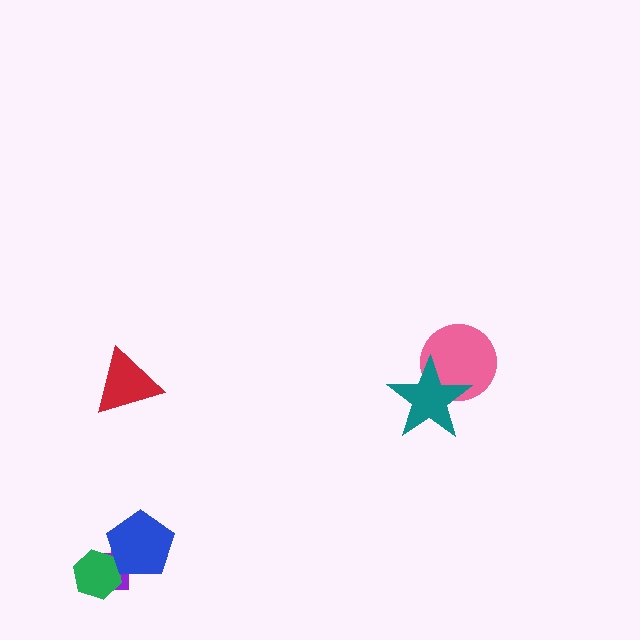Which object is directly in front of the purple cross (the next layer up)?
The green hexagon is directly in front of the purple cross.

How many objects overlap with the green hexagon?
2 objects overlap with the green hexagon.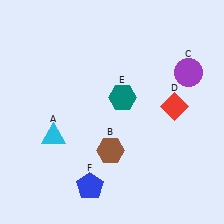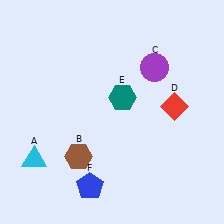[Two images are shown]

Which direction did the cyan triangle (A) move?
The cyan triangle (A) moved down.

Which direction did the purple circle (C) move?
The purple circle (C) moved left.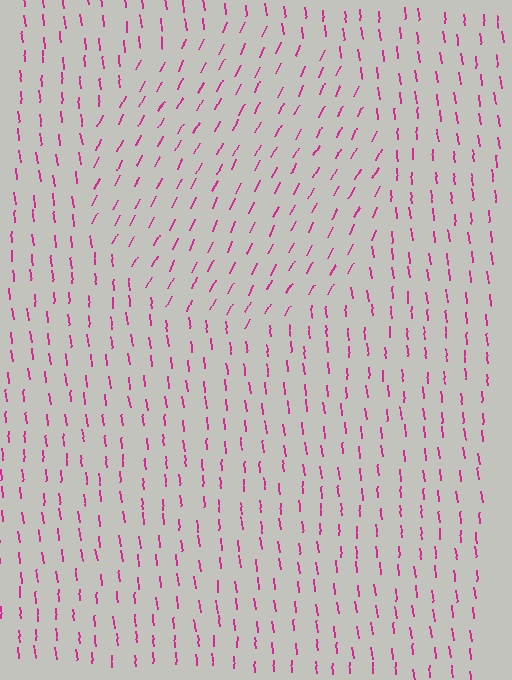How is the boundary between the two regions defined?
The boundary is defined purely by a change in line orientation (approximately 33 degrees difference). All lines are the same color and thickness.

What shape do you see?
I see a circle.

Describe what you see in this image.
The image is filled with small magenta line segments. A circle region in the image has lines oriented differently from the surrounding lines, creating a visible texture boundary.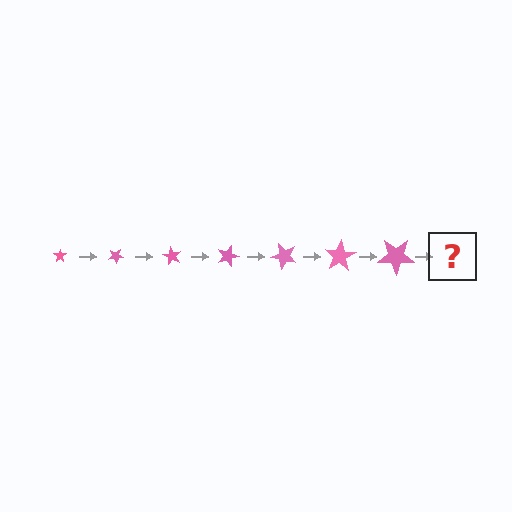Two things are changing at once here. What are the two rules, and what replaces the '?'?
The two rules are that the star grows larger each step and it rotates 30 degrees each step. The '?' should be a star, larger than the previous one and rotated 210 degrees from the start.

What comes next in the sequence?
The next element should be a star, larger than the previous one and rotated 210 degrees from the start.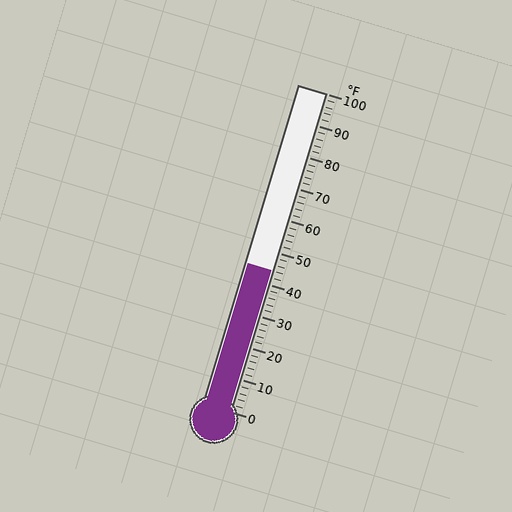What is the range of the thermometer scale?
The thermometer scale ranges from 0°F to 100°F.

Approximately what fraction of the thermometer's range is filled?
The thermometer is filled to approximately 45% of its range.